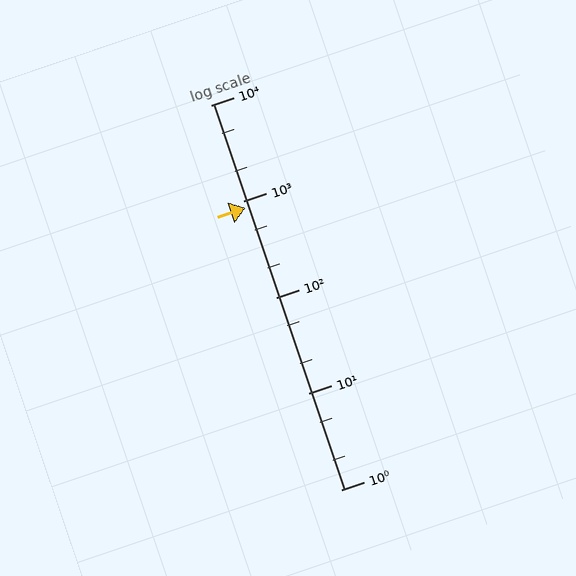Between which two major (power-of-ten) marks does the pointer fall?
The pointer is between 100 and 1000.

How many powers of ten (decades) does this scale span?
The scale spans 4 decades, from 1 to 10000.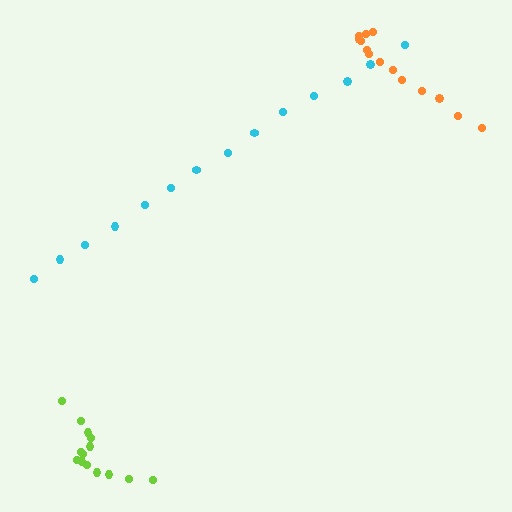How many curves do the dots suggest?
There are 3 distinct paths.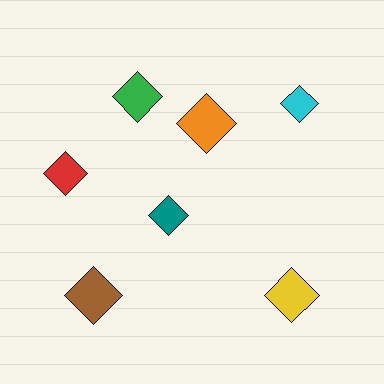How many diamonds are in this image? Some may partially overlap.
There are 7 diamonds.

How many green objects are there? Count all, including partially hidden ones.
There is 1 green object.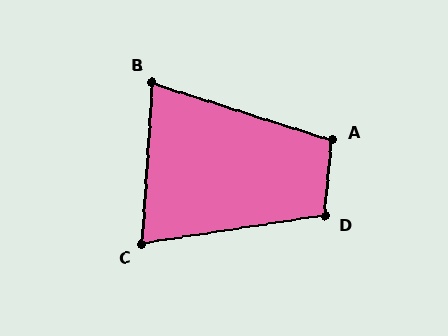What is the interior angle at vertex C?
Approximately 78 degrees (acute).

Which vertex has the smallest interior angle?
B, at approximately 76 degrees.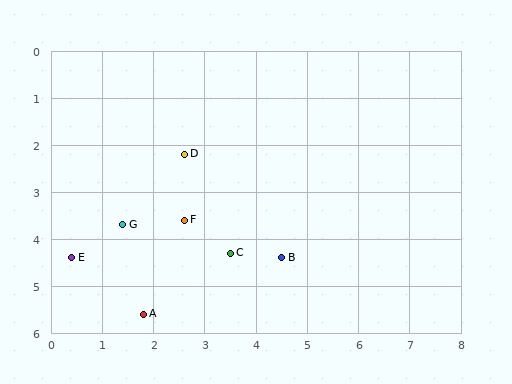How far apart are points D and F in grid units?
Points D and F are about 1.4 grid units apart.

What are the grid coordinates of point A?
Point A is at approximately (1.8, 5.6).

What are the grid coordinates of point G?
Point G is at approximately (1.4, 3.7).